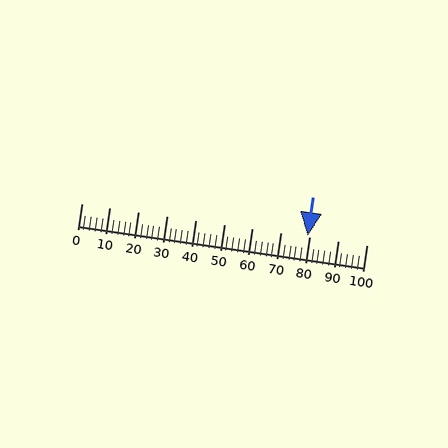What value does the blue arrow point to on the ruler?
The blue arrow points to approximately 79.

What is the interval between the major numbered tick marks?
The major tick marks are spaced 10 units apart.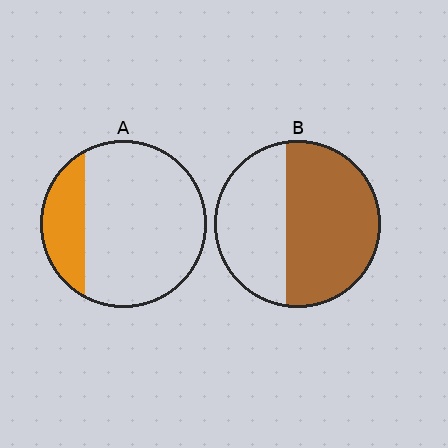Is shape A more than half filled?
No.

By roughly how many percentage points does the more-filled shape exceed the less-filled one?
By roughly 35 percentage points (B over A).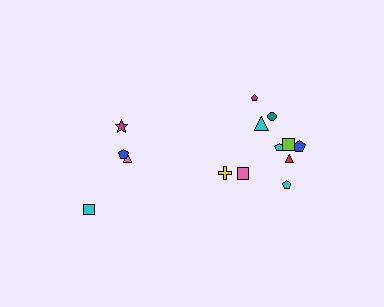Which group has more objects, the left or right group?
The right group.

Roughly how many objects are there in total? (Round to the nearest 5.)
Roughly 15 objects in total.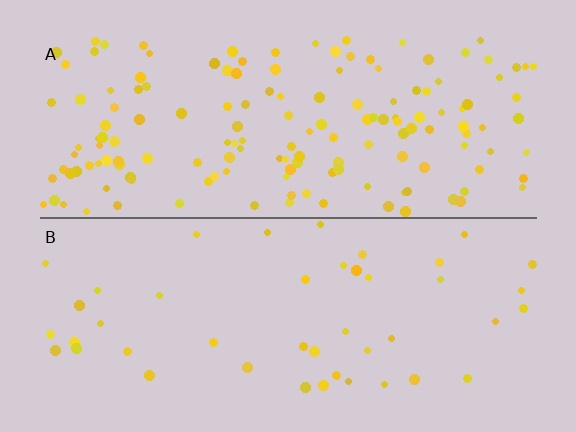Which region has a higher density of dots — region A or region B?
A (the top).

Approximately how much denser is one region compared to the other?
Approximately 3.4× — region A over region B.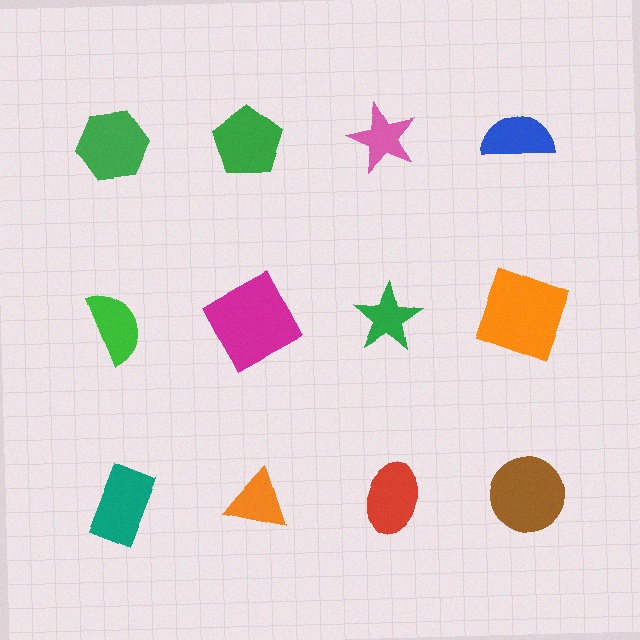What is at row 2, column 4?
An orange square.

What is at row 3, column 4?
A brown circle.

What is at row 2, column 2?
A magenta square.